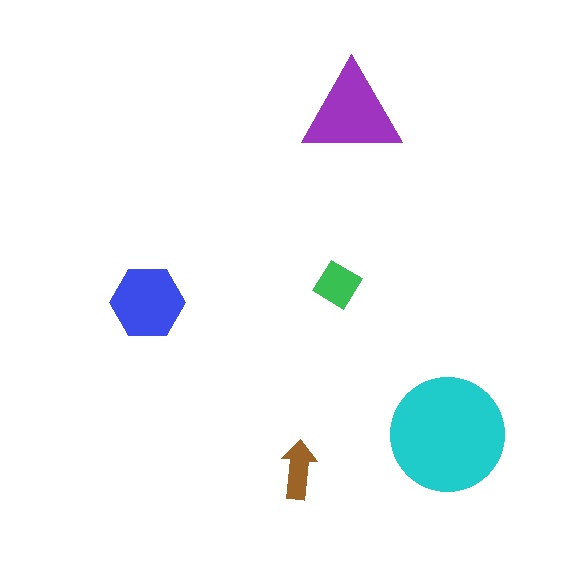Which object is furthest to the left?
The blue hexagon is leftmost.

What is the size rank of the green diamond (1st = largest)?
4th.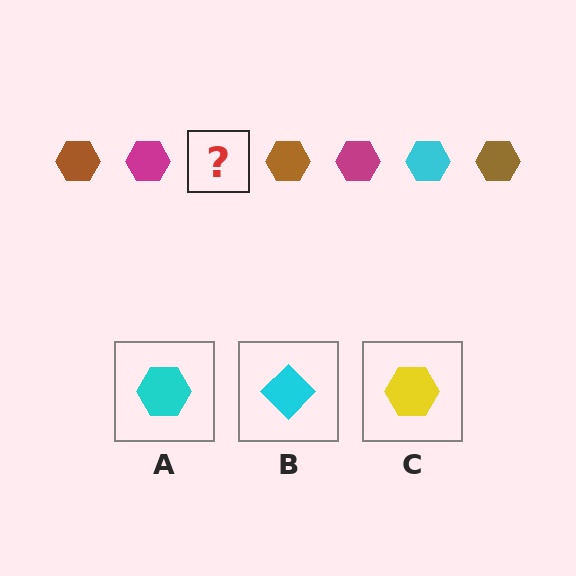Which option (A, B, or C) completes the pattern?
A.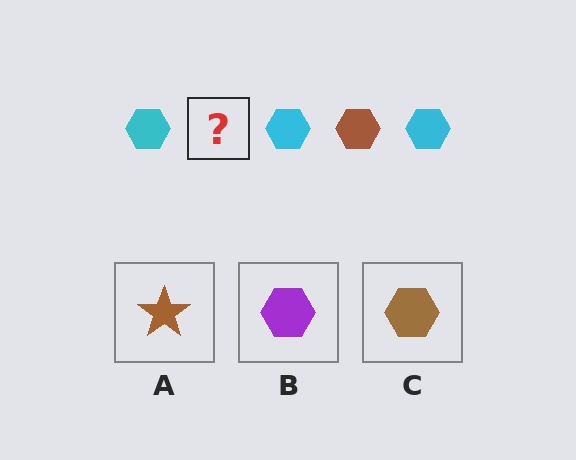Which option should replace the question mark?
Option C.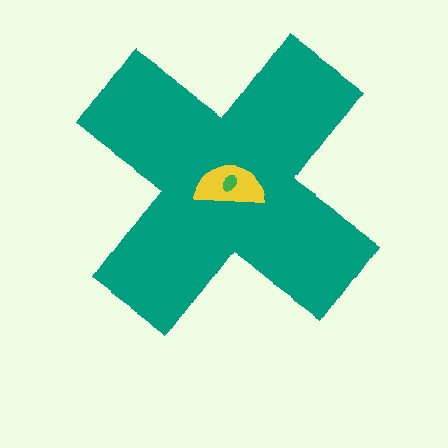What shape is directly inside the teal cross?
The yellow semicircle.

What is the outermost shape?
The teal cross.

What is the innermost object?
The green ellipse.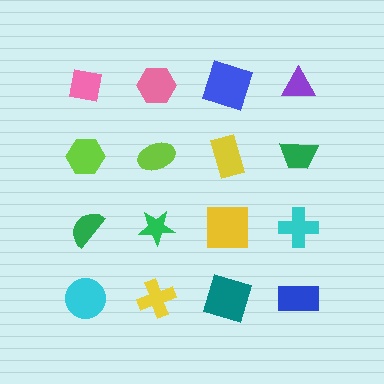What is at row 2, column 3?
A yellow rectangle.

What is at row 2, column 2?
A lime ellipse.